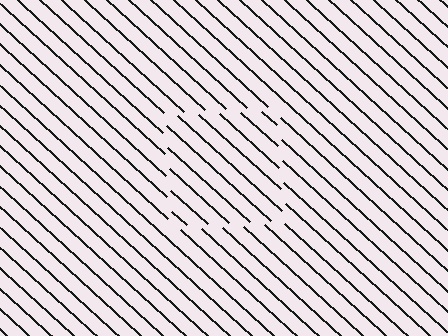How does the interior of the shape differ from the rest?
The interior of the shape contains the same grating, shifted by half a period — the contour is defined by the phase discontinuity where line-ends from the inner and outer gratings abut.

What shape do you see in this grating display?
An illusory square. The interior of the shape contains the same grating, shifted by half a period — the contour is defined by the phase discontinuity where line-ends from the inner and outer gratings abut.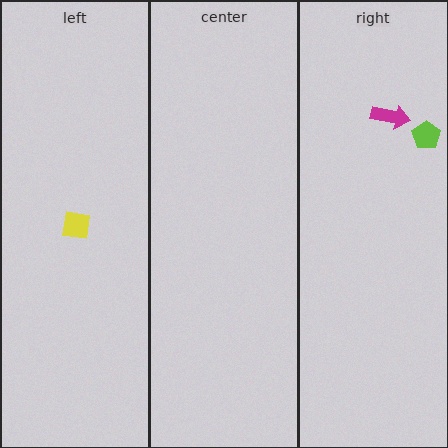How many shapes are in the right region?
2.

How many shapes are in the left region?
1.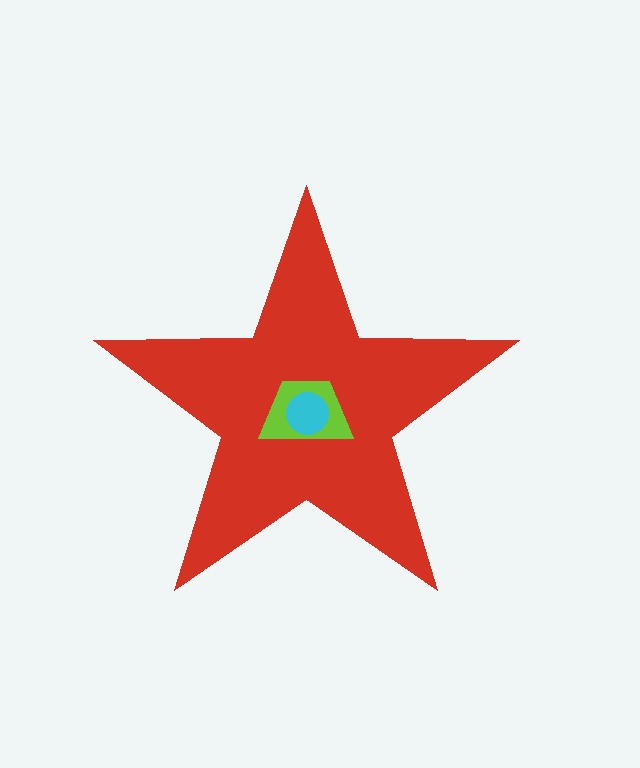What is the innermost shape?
The cyan circle.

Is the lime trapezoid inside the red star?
Yes.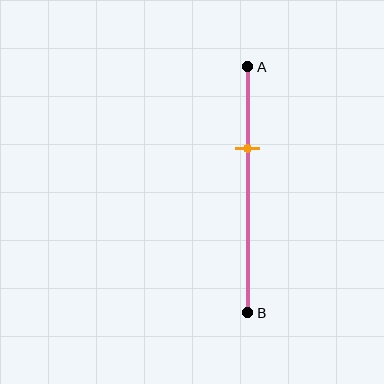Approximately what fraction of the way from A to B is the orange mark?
The orange mark is approximately 35% of the way from A to B.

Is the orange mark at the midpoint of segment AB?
No, the mark is at about 35% from A, not at the 50% midpoint.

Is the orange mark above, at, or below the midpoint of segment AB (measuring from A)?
The orange mark is above the midpoint of segment AB.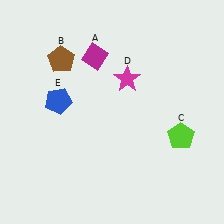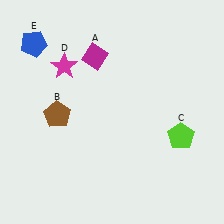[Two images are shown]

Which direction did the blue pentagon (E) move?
The blue pentagon (E) moved up.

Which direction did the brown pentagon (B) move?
The brown pentagon (B) moved down.